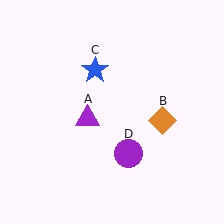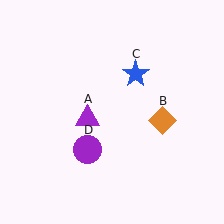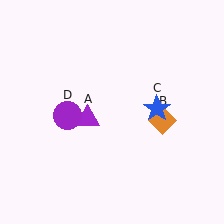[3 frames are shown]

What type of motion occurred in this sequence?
The blue star (object C), purple circle (object D) rotated clockwise around the center of the scene.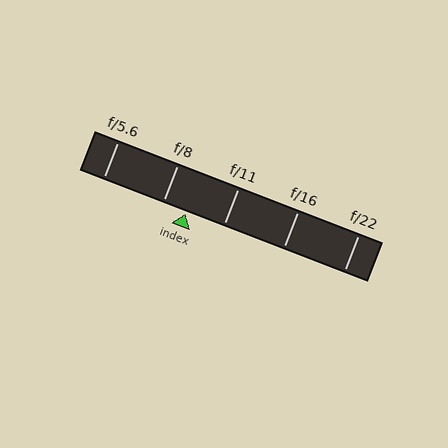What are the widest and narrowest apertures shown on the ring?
The widest aperture shown is f/5.6 and the narrowest is f/22.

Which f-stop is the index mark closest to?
The index mark is closest to f/8.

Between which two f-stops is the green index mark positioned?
The index mark is between f/8 and f/11.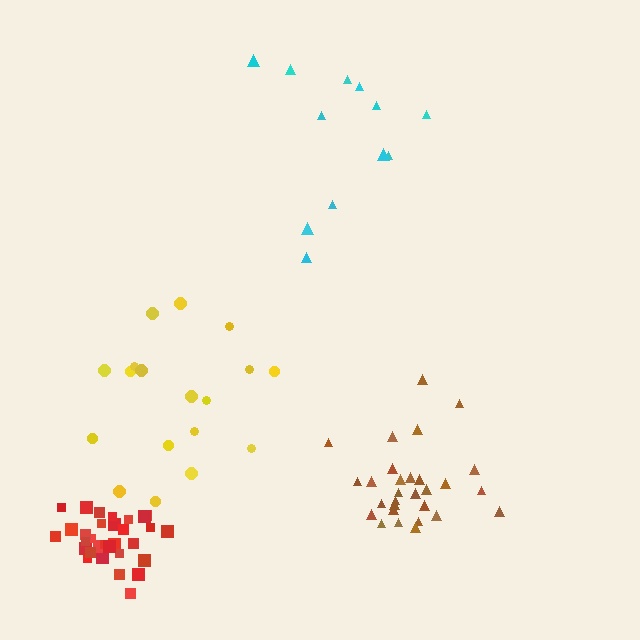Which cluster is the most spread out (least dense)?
Cyan.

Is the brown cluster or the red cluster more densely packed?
Red.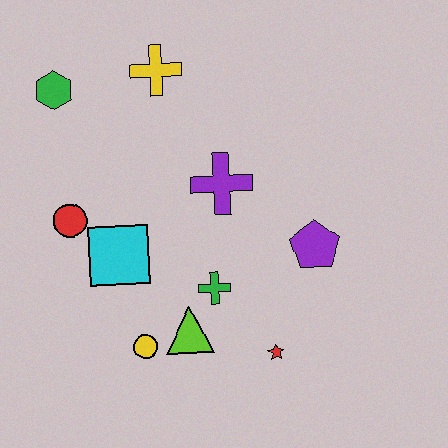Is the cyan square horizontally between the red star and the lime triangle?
No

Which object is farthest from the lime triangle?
The green hexagon is farthest from the lime triangle.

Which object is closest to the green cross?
The lime triangle is closest to the green cross.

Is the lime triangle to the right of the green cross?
No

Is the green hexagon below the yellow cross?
Yes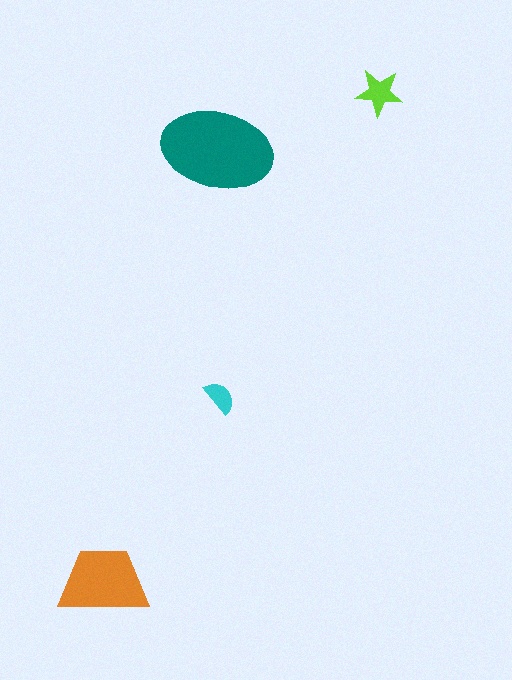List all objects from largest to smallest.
The teal ellipse, the orange trapezoid, the lime star, the cyan semicircle.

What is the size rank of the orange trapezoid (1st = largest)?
2nd.